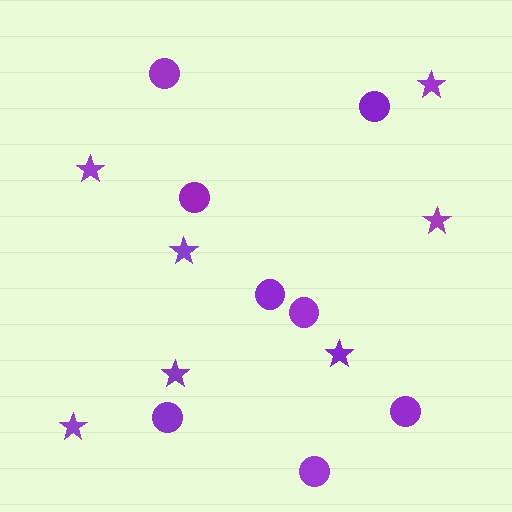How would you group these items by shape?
There are 2 groups: one group of stars (7) and one group of circles (8).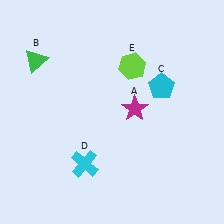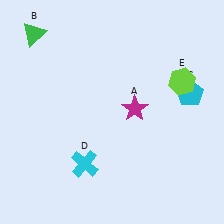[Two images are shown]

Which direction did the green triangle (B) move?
The green triangle (B) moved up.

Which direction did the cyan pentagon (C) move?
The cyan pentagon (C) moved right.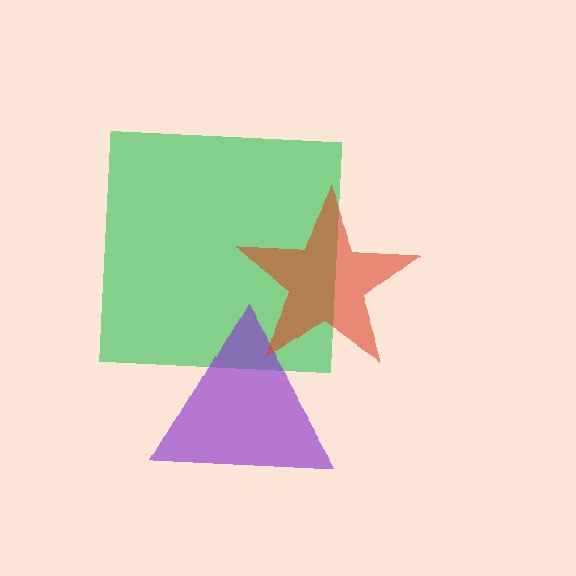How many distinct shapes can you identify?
There are 3 distinct shapes: a green square, a purple triangle, a red star.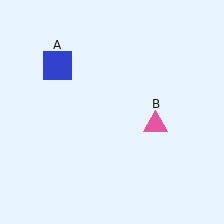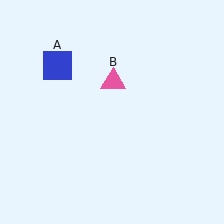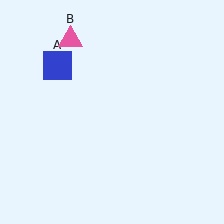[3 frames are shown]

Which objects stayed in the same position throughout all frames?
Blue square (object A) remained stationary.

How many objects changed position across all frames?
1 object changed position: pink triangle (object B).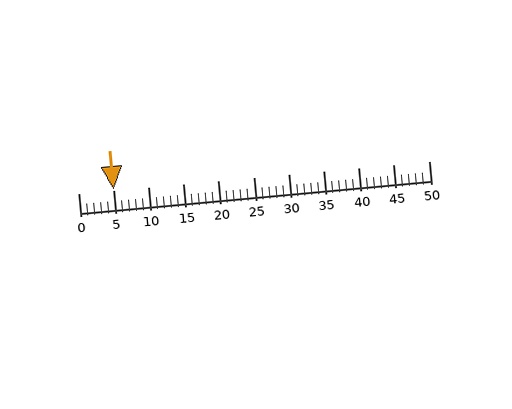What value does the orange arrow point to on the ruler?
The orange arrow points to approximately 5.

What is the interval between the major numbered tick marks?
The major tick marks are spaced 5 units apart.